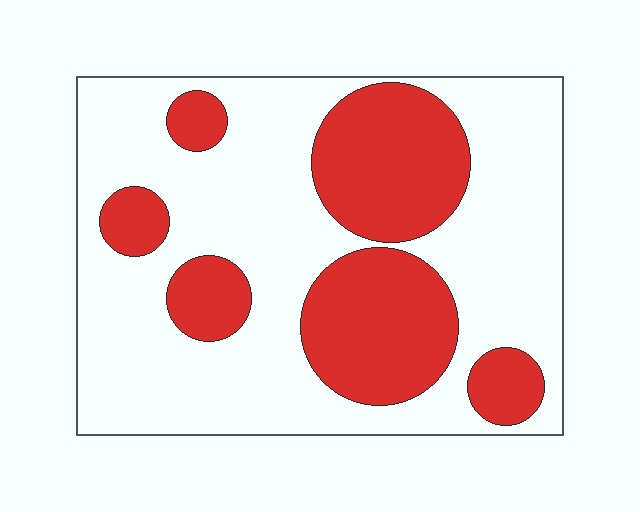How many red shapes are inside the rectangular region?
6.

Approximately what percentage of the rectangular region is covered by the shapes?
Approximately 35%.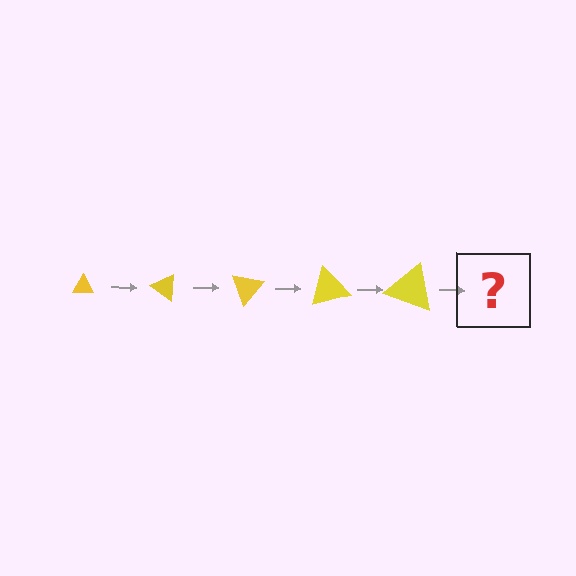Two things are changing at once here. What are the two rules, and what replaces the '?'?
The two rules are that the triangle grows larger each step and it rotates 35 degrees each step. The '?' should be a triangle, larger than the previous one and rotated 175 degrees from the start.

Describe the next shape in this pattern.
It should be a triangle, larger than the previous one and rotated 175 degrees from the start.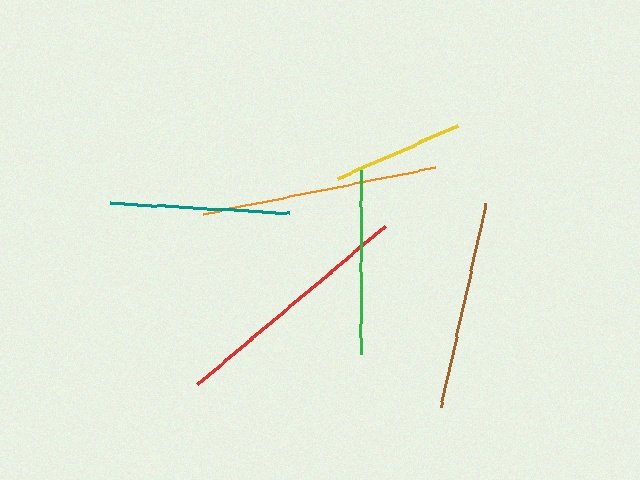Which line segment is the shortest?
The yellow line is the shortest at approximately 132 pixels.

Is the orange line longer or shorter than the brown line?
The orange line is longer than the brown line.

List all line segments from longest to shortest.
From longest to shortest: red, orange, brown, green, teal, yellow.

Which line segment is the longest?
The red line is the longest at approximately 245 pixels.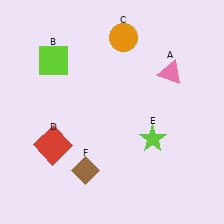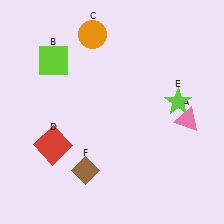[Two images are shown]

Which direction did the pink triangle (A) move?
The pink triangle (A) moved down.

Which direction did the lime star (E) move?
The lime star (E) moved up.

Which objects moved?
The objects that moved are: the pink triangle (A), the orange circle (C), the lime star (E).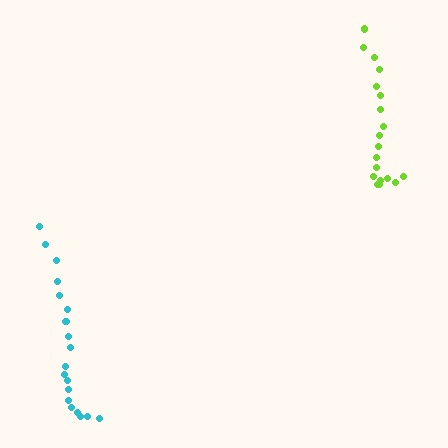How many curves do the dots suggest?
There are 2 distinct paths.